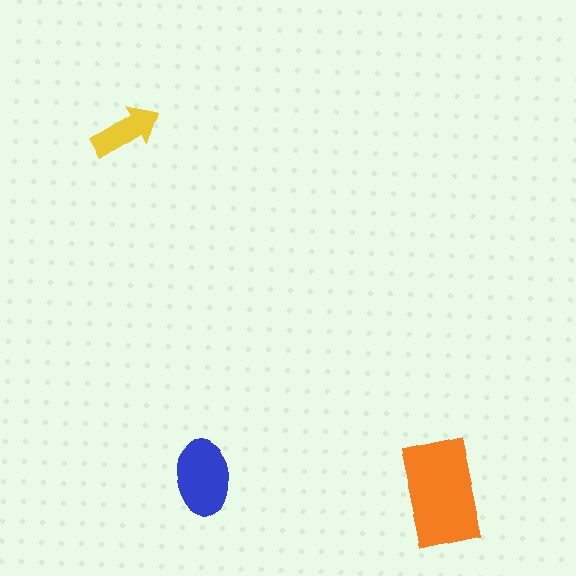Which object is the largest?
The orange rectangle.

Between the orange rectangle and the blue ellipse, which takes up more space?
The orange rectangle.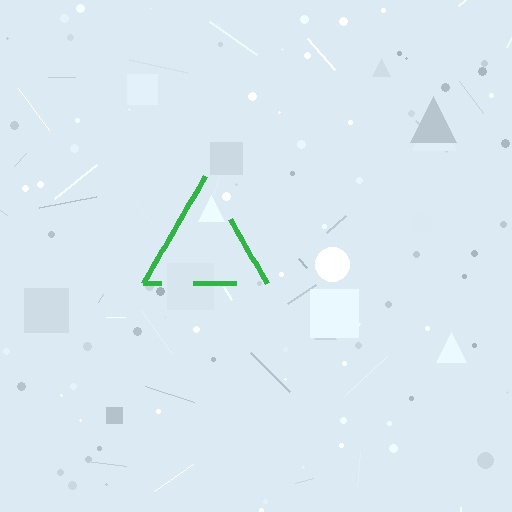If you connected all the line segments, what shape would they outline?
They would outline a triangle.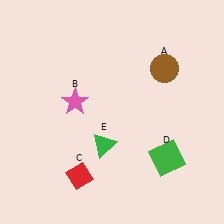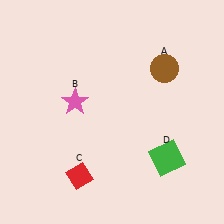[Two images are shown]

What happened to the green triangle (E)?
The green triangle (E) was removed in Image 2. It was in the bottom-left area of Image 1.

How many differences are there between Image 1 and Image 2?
There is 1 difference between the two images.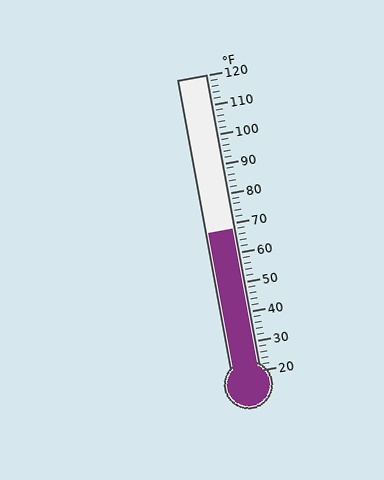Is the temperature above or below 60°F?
The temperature is above 60°F.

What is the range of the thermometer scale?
The thermometer scale ranges from 20°F to 120°F.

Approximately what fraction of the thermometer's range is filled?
The thermometer is filled to approximately 50% of its range.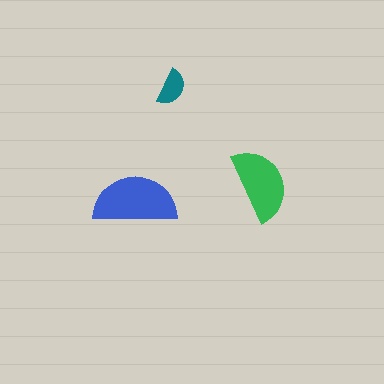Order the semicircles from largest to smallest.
the blue one, the green one, the teal one.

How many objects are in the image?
There are 3 objects in the image.